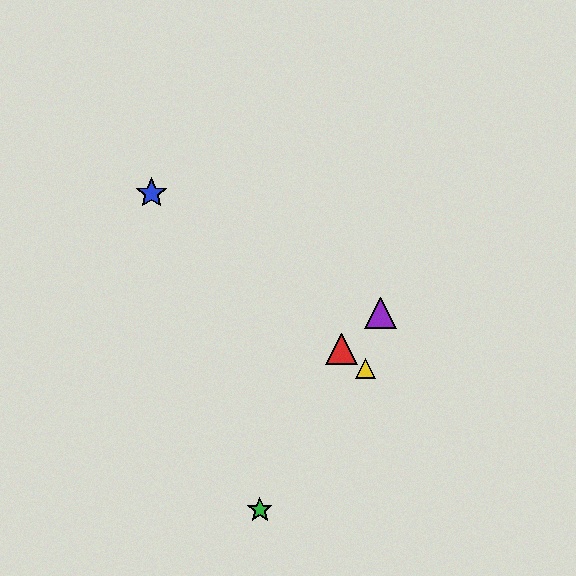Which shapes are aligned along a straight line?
The red triangle, the blue star, the yellow triangle are aligned along a straight line.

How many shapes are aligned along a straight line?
3 shapes (the red triangle, the blue star, the yellow triangle) are aligned along a straight line.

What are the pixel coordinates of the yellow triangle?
The yellow triangle is at (365, 369).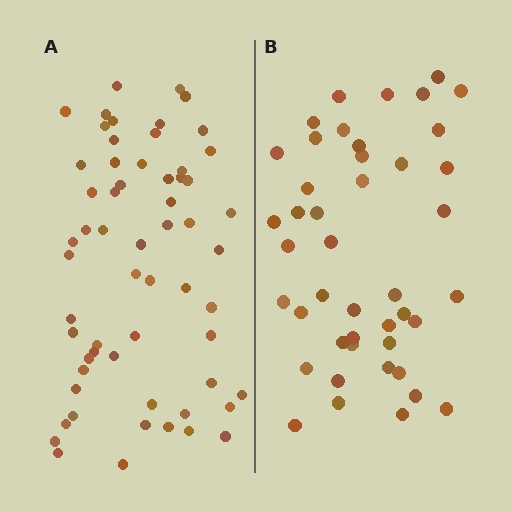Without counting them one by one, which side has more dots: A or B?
Region A (the left region) has more dots.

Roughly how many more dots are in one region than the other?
Region A has approximately 15 more dots than region B.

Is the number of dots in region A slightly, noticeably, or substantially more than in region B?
Region A has noticeably more, but not dramatically so. The ratio is roughly 1.4 to 1.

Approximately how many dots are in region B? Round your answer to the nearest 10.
About 40 dots. (The exact count is 44, which rounds to 40.)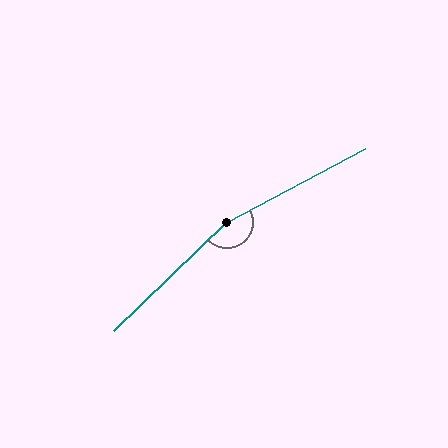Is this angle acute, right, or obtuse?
It is obtuse.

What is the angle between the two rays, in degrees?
Approximately 164 degrees.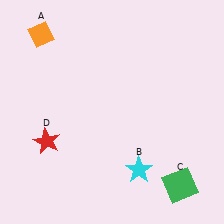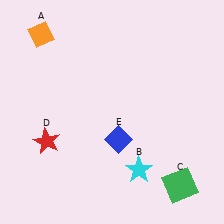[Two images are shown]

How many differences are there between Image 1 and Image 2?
There is 1 difference between the two images.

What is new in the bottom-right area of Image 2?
A blue diamond (E) was added in the bottom-right area of Image 2.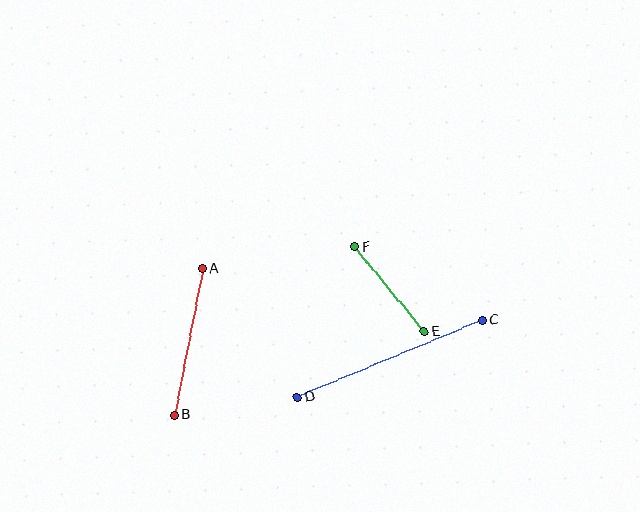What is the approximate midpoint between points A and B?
The midpoint is at approximately (188, 342) pixels.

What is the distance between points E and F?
The distance is approximately 110 pixels.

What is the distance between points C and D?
The distance is approximately 201 pixels.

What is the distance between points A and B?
The distance is approximately 149 pixels.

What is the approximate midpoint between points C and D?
The midpoint is at approximately (390, 359) pixels.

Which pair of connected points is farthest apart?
Points C and D are farthest apart.